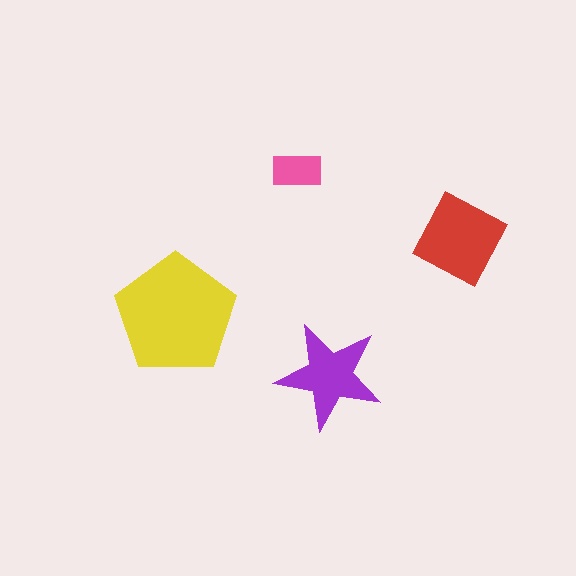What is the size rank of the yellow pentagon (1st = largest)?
1st.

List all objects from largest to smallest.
The yellow pentagon, the red diamond, the purple star, the pink rectangle.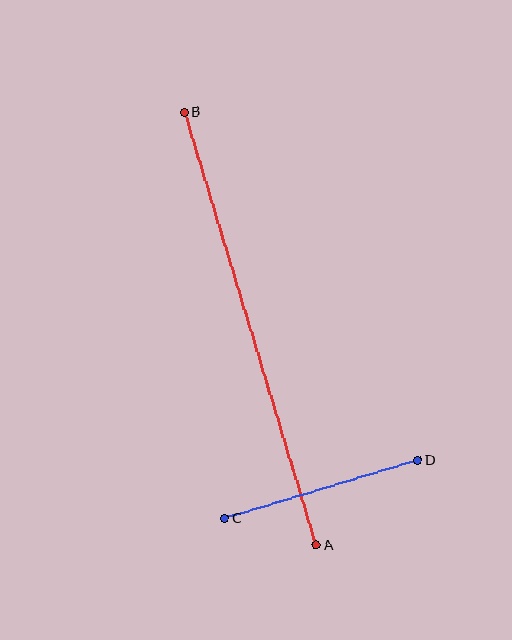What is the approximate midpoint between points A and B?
The midpoint is at approximately (250, 329) pixels.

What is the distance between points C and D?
The distance is approximately 201 pixels.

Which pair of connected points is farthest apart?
Points A and B are farthest apart.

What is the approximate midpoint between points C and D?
The midpoint is at approximately (321, 489) pixels.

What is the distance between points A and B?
The distance is approximately 452 pixels.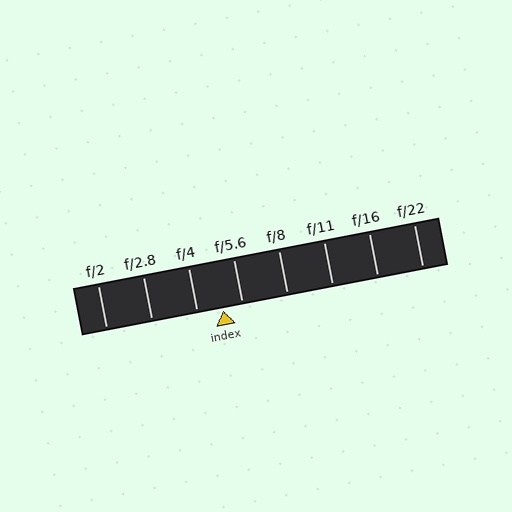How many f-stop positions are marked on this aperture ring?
There are 8 f-stop positions marked.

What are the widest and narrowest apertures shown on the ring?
The widest aperture shown is f/2 and the narrowest is f/22.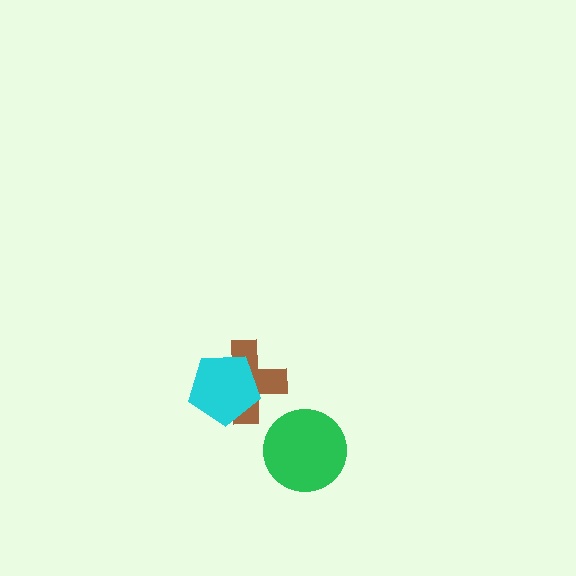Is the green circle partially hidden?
No, no other shape covers it.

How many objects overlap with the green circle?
0 objects overlap with the green circle.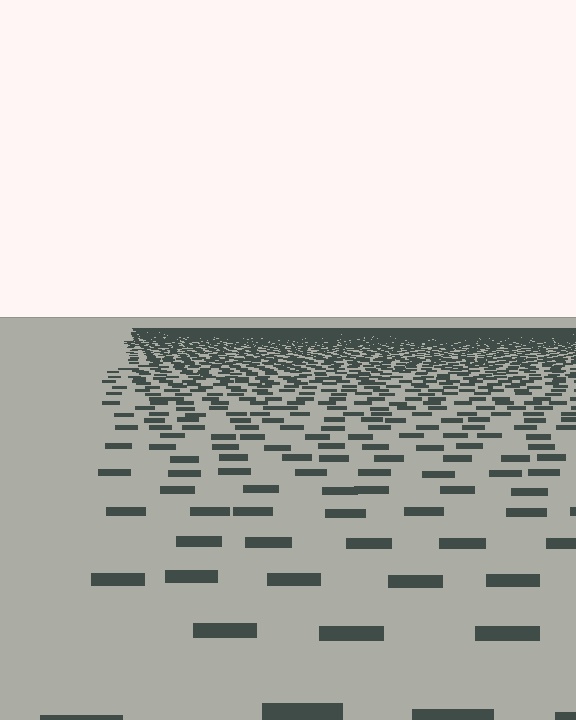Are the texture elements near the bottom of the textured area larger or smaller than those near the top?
Larger. Near the bottom, elements are closer to the viewer and appear at a bigger on-screen size.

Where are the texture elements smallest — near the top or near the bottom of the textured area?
Near the top.